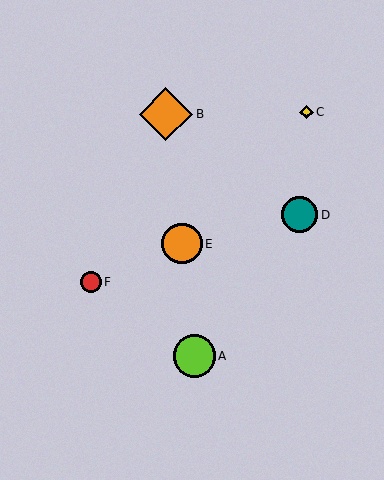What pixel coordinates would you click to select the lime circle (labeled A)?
Click at (194, 356) to select the lime circle A.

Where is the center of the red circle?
The center of the red circle is at (91, 282).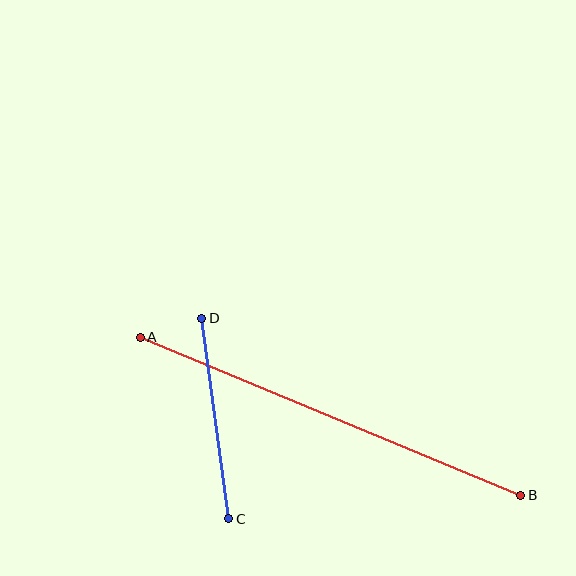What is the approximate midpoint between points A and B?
The midpoint is at approximately (330, 416) pixels.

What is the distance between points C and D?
The distance is approximately 203 pixels.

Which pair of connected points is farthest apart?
Points A and B are farthest apart.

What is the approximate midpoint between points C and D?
The midpoint is at approximately (215, 418) pixels.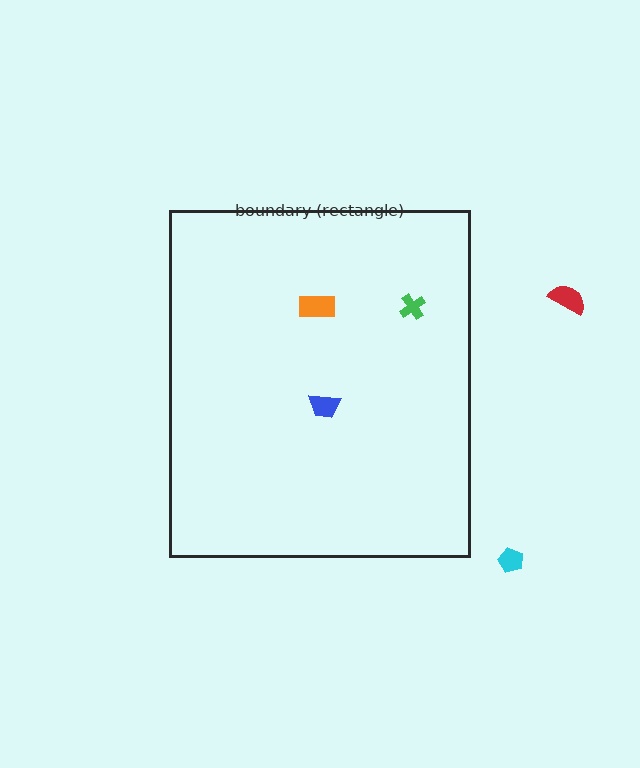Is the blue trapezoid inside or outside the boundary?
Inside.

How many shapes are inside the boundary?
3 inside, 2 outside.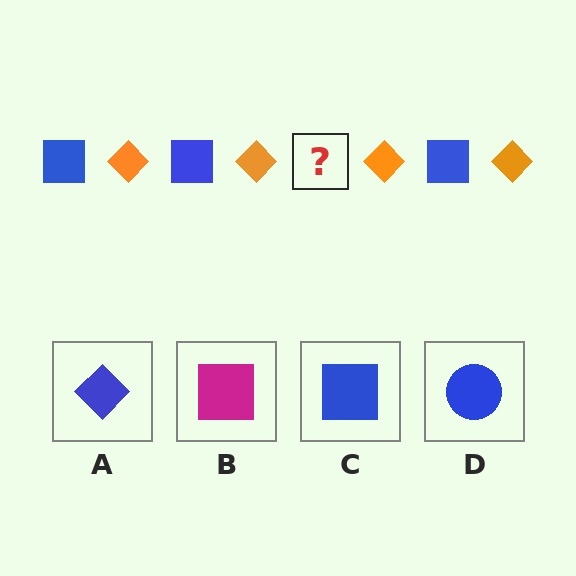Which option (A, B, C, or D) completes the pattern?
C.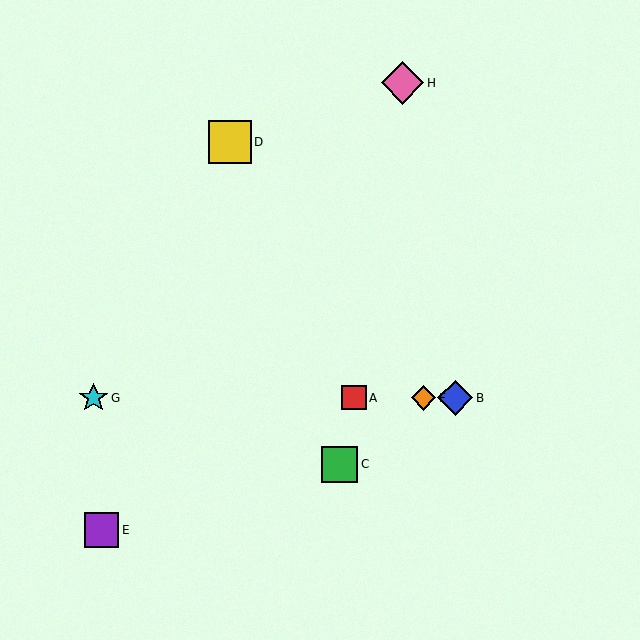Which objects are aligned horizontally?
Objects A, B, F, G are aligned horizontally.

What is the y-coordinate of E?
Object E is at y≈530.